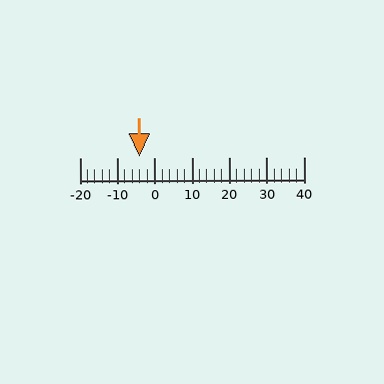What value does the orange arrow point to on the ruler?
The orange arrow points to approximately -4.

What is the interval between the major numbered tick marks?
The major tick marks are spaced 10 units apart.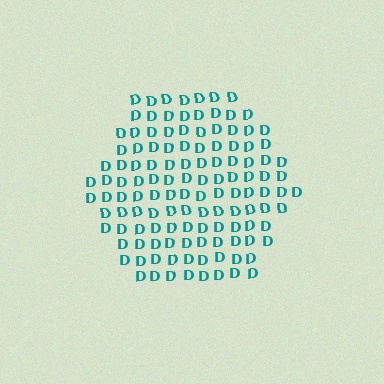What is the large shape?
The large shape is a hexagon.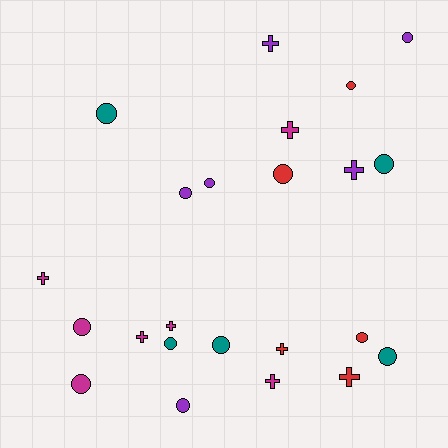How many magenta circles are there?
There are 2 magenta circles.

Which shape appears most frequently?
Circle, with 14 objects.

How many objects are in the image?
There are 23 objects.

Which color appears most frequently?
Magenta, with 7 objects.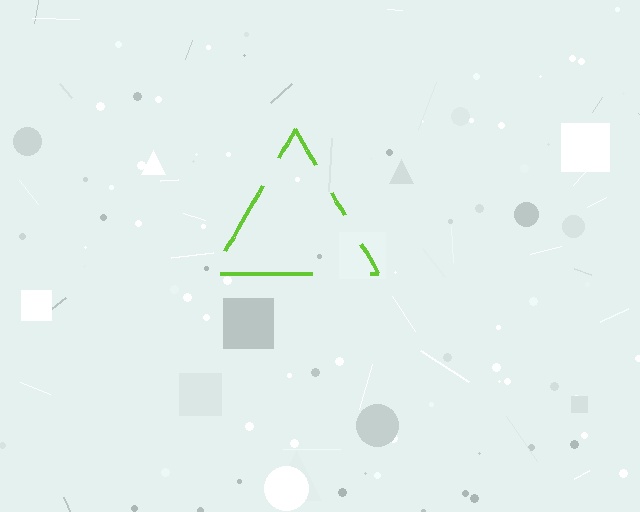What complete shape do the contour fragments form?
The contour fragments form a triangle.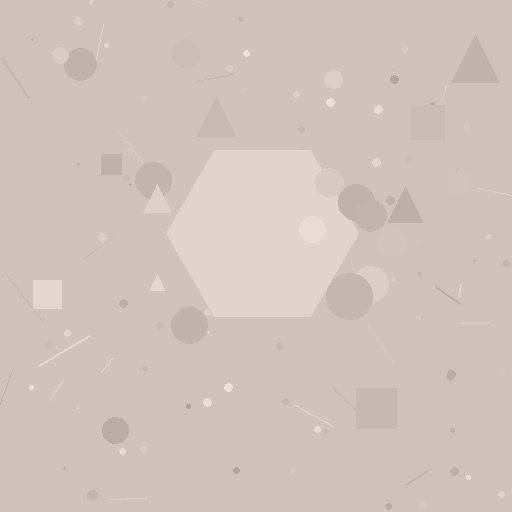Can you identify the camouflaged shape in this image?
The camouflaged shape is a hexagon.